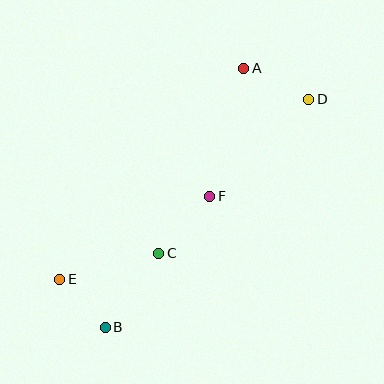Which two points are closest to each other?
Points B and E are closest to each other.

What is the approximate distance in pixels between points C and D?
The distance between C and D is approximately 215 pixels.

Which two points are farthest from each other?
Points D and E are farthest from each other.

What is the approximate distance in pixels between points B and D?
The distance between B and D is approximately 305 pixels.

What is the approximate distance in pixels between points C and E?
The distance between C and E is approximately 102 pixels.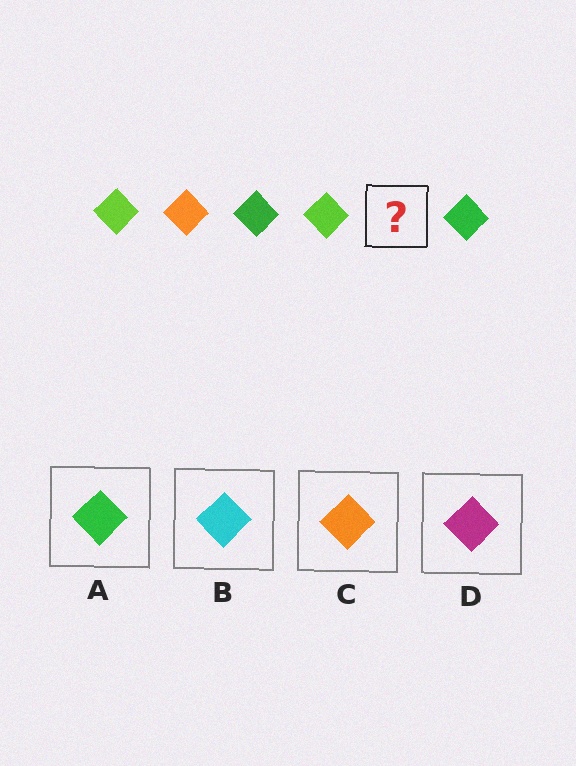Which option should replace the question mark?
Option C.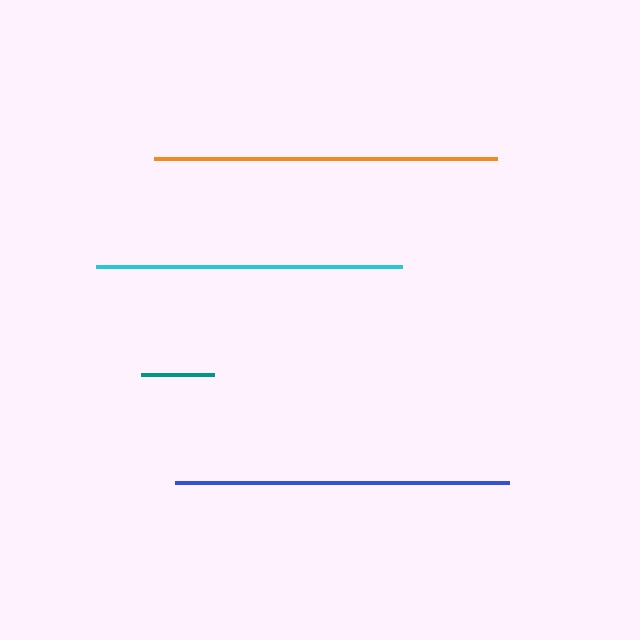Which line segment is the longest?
The orange line is the longest at approximately 343 pixels.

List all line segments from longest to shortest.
From longest to shortest: orange, blue, cyan, teal.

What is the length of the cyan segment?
The cyan segment is approximately 306 pixels long.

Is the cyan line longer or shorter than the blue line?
The blue line is longer than the cyan line.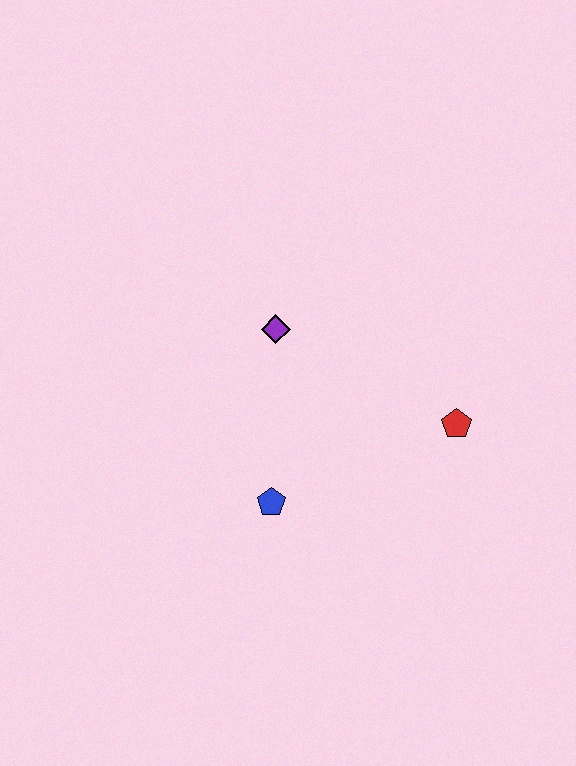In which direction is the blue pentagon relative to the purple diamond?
The blue pentagon is below the purple diamond.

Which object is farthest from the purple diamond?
The red pentagon is farthest from the purple diamond.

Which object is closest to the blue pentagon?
The purple diamond is closest to the blue pentagon.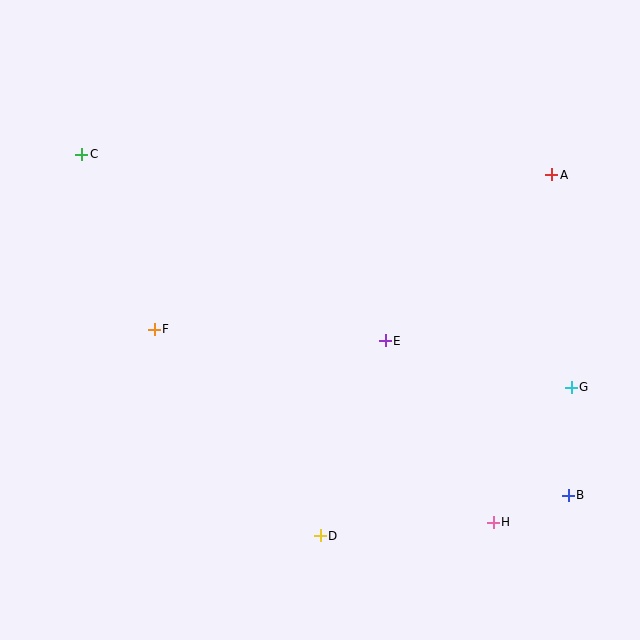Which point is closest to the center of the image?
Point E at (385, 341) is closest to the center.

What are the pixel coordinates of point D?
Point D is at (320, 536).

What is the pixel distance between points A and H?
The distance between A and H is 353 pixels.